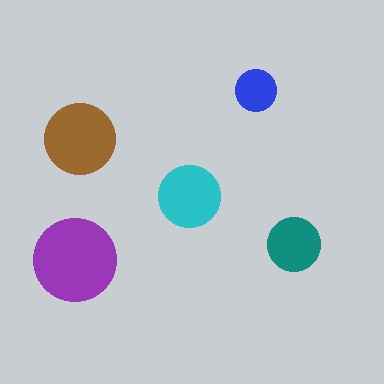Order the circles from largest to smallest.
the purple one, the brown one, the cyan one, the teal one, the blue one.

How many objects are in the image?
There are 5 objects in the image.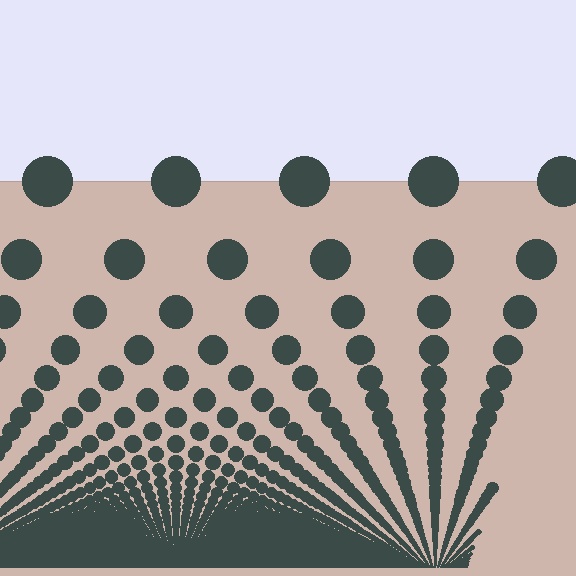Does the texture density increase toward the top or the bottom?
Density increases toward the bottom.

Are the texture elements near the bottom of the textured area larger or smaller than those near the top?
Smaller. The gradient is inverted — elements near the bottom are smaller and denser.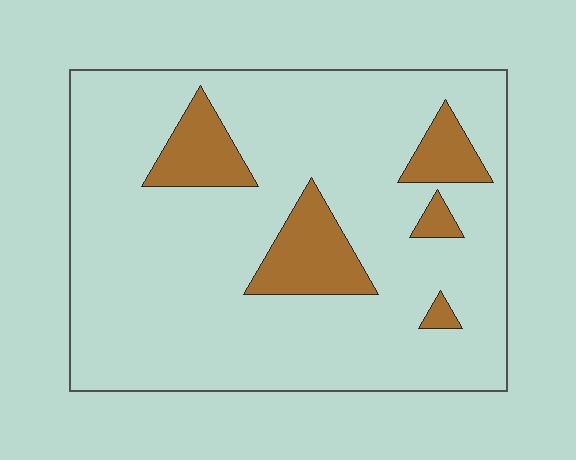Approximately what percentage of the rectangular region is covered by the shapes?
Approximately 15%.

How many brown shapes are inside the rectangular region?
5.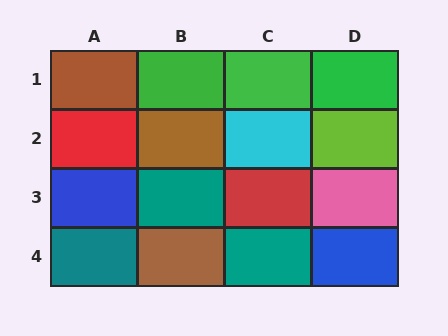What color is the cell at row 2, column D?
Lime.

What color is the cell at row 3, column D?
Pink.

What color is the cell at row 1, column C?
Green.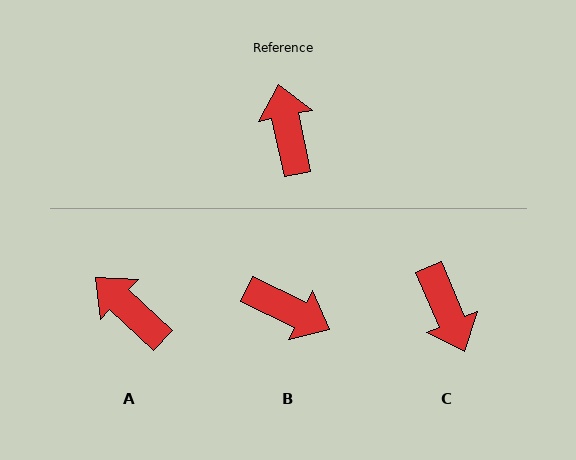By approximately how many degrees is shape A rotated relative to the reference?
Approximately 35 degrees counter-clockwise.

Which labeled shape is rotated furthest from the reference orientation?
C, about 169 degrees away.